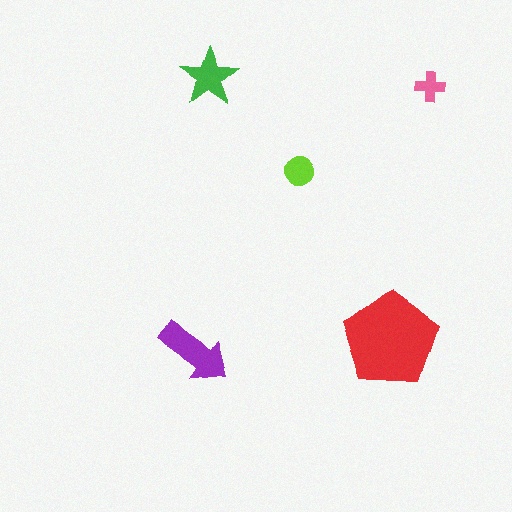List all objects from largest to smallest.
The red pentagon, the purple arrow, the green star, the lime circle, the pink cross.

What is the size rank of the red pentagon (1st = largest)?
1st.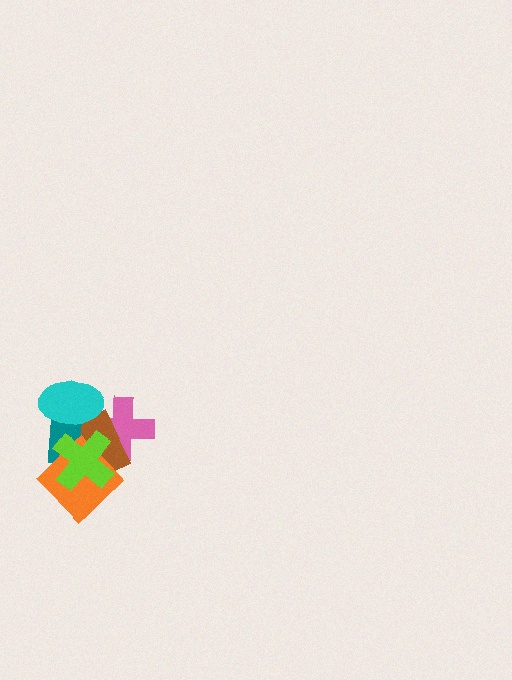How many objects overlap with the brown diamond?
5 objects overlap with the brown diamond.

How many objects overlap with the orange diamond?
4 objects overlap with the orange diamond.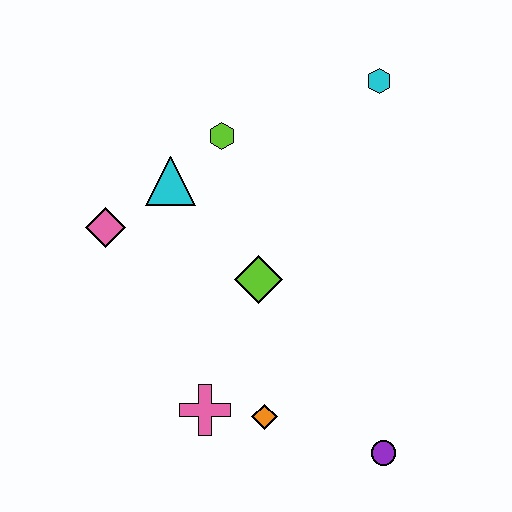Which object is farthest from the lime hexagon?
The purple circle is farthest from the lime hexagon.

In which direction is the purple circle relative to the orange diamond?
The purple circle is to the right of the orange diamond.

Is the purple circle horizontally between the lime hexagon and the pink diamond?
No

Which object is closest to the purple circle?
The orange diamond is closest to the purple circle.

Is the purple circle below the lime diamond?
Yes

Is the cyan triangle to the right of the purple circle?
No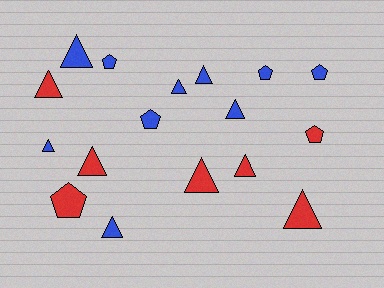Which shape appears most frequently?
Triangle, with 11 objects.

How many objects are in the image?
There are 17 objects.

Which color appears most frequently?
Blue, with 10 objects.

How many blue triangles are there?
There are 6 blue triangles.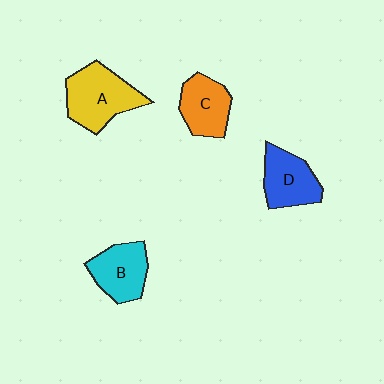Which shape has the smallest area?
Shape C (orange).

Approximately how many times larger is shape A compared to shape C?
Approximately 1.4 times.